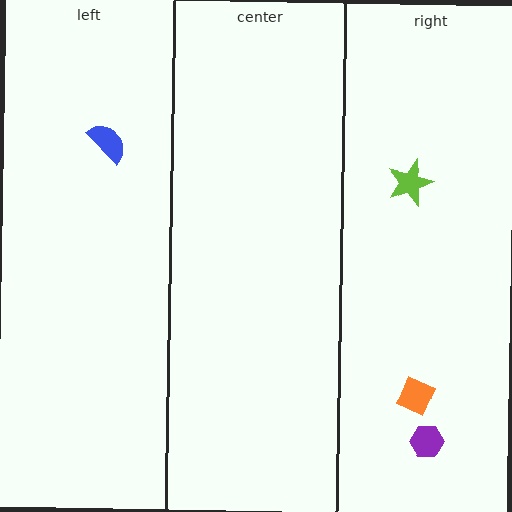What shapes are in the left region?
The blue semicircle.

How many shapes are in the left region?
1.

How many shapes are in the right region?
3.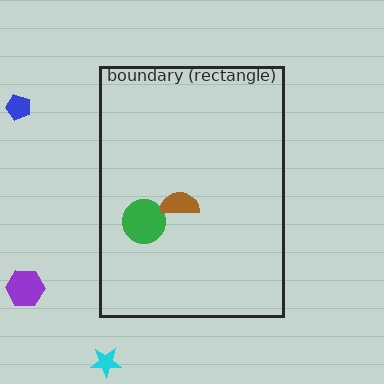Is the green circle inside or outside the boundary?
Inside.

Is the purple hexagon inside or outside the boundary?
Outside.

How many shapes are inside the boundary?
2 inside, 3 outside.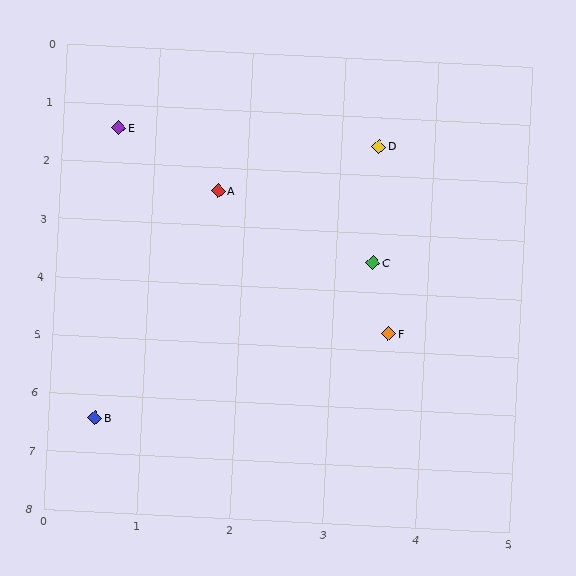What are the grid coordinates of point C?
Point C is at approximately (3.4, 3.5).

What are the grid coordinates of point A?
Point A is at approximately (1.7, 2.4).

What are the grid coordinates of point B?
Point B is at approximately (0.5, 6.4).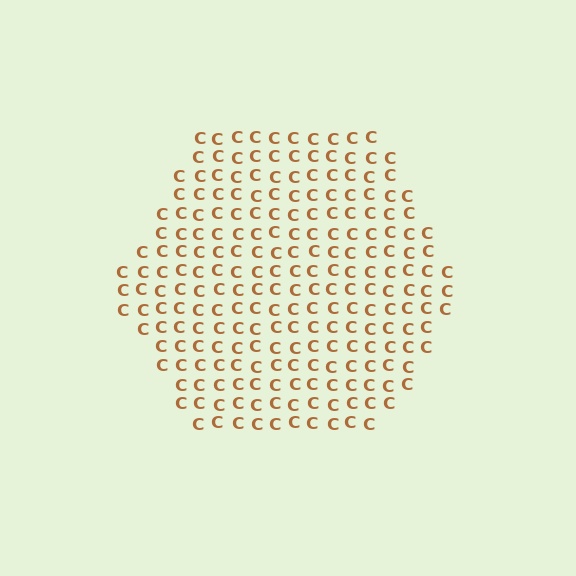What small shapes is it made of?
It is made of small letter C's.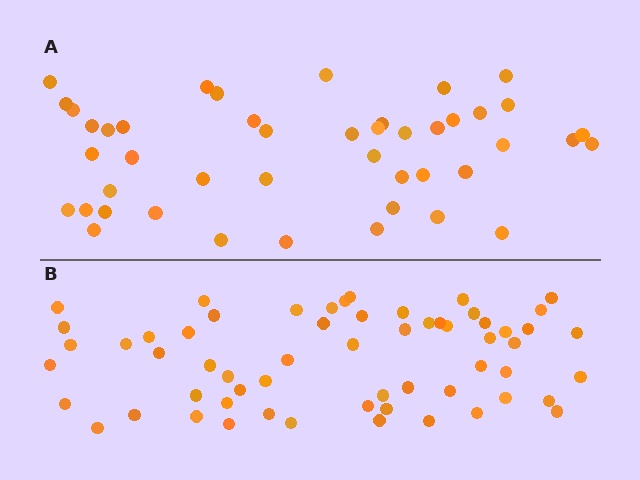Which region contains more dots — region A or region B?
Region B (the bottom region) has more dots.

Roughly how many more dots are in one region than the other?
Region B has approximately 15 more dots than region A.